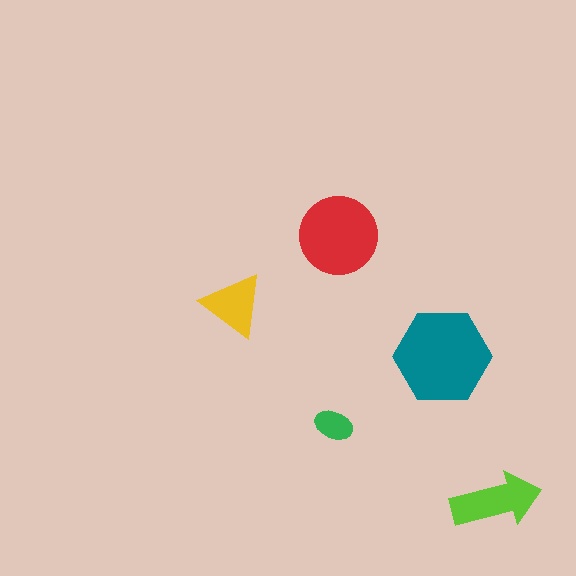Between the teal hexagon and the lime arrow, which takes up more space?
The teal hexagon.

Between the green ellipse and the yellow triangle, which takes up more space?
The yellow triangle.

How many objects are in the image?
There are 5 objects in the image.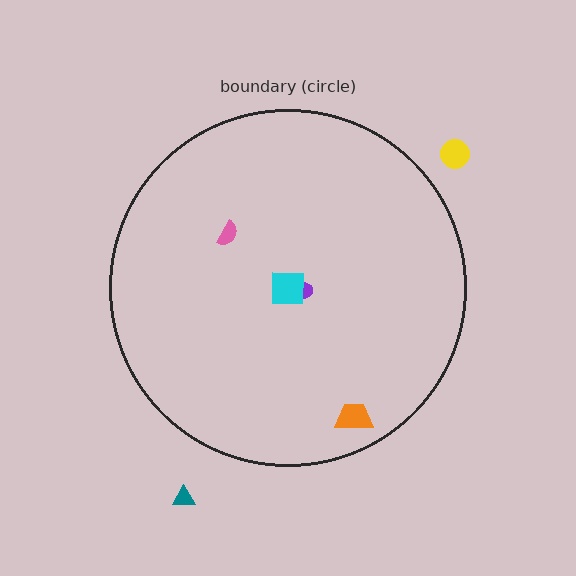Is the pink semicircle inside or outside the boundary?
Inside.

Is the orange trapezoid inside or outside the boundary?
Inside.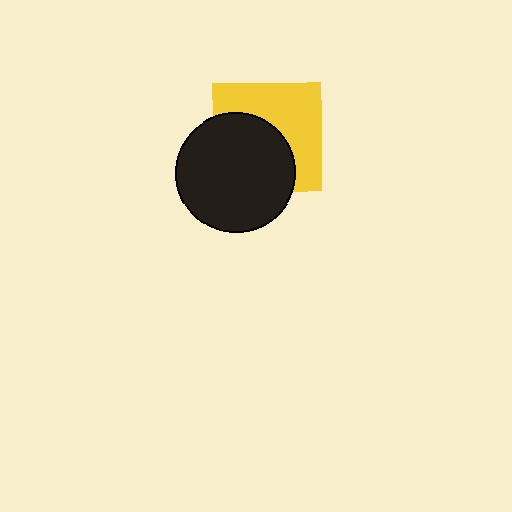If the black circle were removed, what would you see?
You would see the complete yellow square.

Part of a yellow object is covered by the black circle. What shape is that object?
It is a square.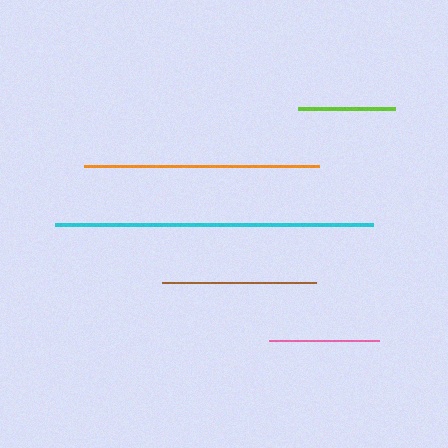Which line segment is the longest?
The cyan line is the longest at approximately 318 pixels.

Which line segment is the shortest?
The lime line is the shortest at approximately 98 pixels.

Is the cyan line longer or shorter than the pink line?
The cyan line is longer than the pink line.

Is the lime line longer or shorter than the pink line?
The pink line is longer than the lime line.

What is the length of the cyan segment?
The cyan segment is approximately 318 pixels long.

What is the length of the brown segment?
The brown segment is approximately 154 pixels long.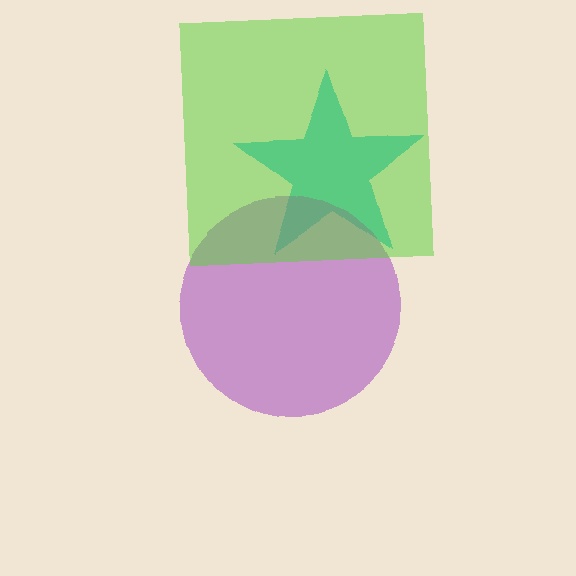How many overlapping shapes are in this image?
There are 3 overlapping shapes in the image.